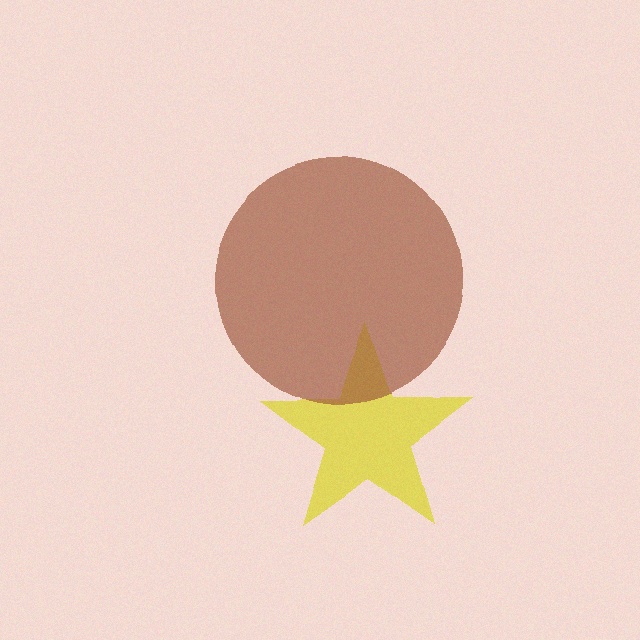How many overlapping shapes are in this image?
There are 2 overlapping shapes in the image.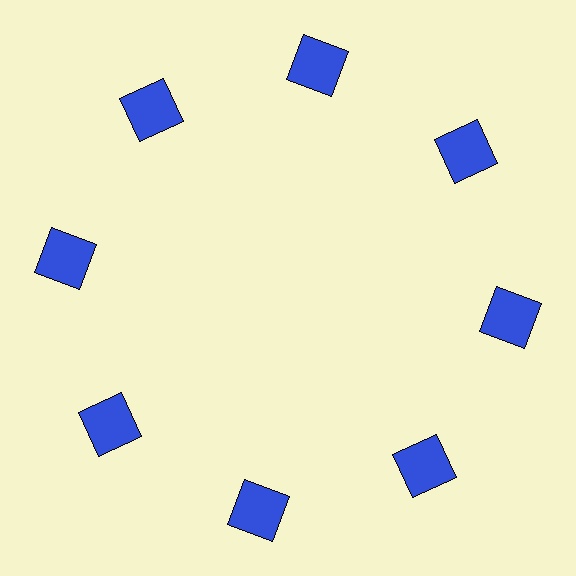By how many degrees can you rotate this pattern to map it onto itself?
The pattern maps onto itself every 45 degrees of rotation.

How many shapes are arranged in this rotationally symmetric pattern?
There are 8 shapes, arranged in 8 groups of 1.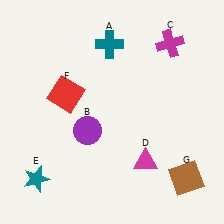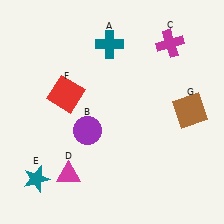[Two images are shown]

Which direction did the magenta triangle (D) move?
The magenta triangle (D) moved left.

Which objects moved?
The objects that moved are: the magenta triangle (D), the brown square (G).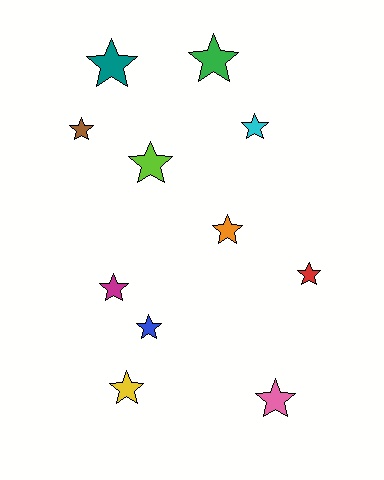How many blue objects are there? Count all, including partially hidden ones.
There is 1 blue object.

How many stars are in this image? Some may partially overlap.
There are 11 stars.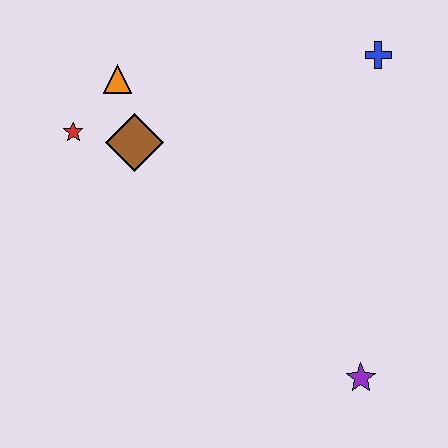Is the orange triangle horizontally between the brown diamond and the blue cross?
No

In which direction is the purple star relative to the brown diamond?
The purple star is below the brown diamond.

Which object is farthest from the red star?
The purple star is farthest from the red star.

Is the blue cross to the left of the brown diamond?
No